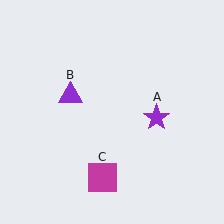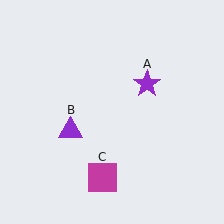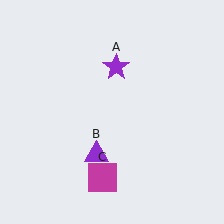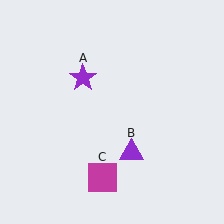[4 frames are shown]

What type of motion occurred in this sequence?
The purple star (object A), purple triangle (object B) rotated counterclockwise around the center of the scene.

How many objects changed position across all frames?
2 objects changed position: purple star (object A), purple triangle (object B).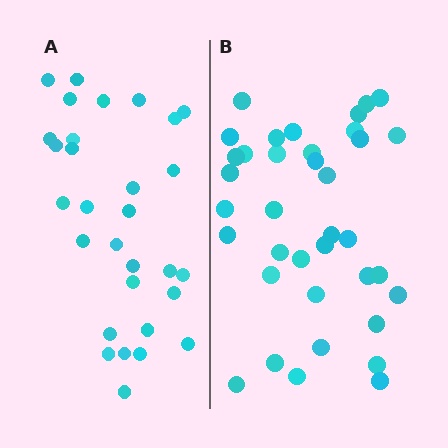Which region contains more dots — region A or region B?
Region B (the right region) has more dots.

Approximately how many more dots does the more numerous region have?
Region B has roughly 8 or so more dots than region A.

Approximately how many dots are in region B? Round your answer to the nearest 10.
About 40 dots. (The exact count is 37, which rounds to 40.)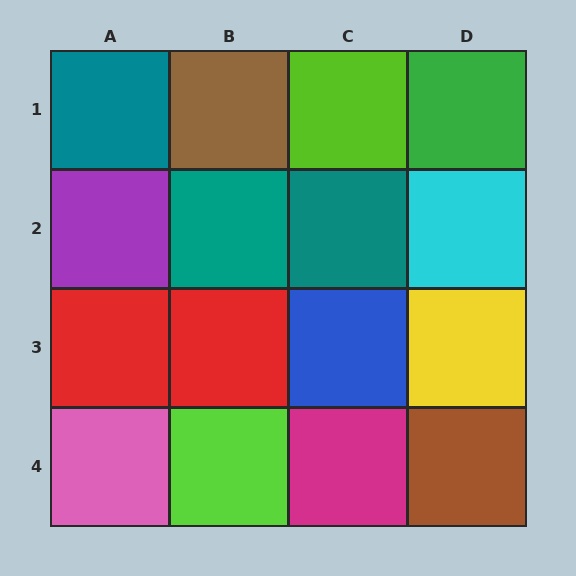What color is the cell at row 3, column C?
Blue.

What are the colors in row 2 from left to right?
Purple, teal, teal, cyan.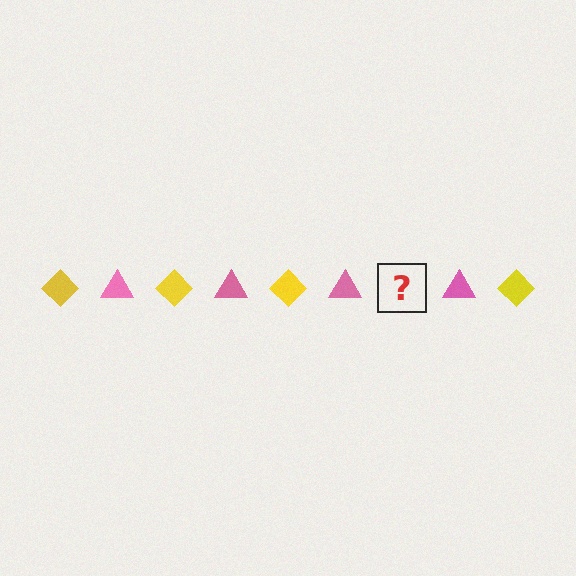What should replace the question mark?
The question mark should be replaced with a yellow diamond.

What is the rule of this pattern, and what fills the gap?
The rule is that the pattern alternates between yellow diamond and pink triangle. The gap should be filled with a yellow diamond.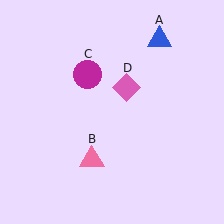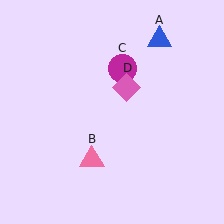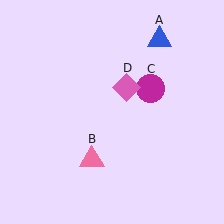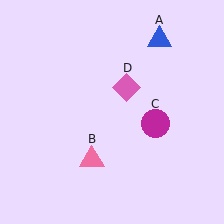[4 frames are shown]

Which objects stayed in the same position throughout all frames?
Blue triangle (object A) and pink triangle (object B) and pink diamond (object D) remained stationary.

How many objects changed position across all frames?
1 object changed position: magenta circle (object C).